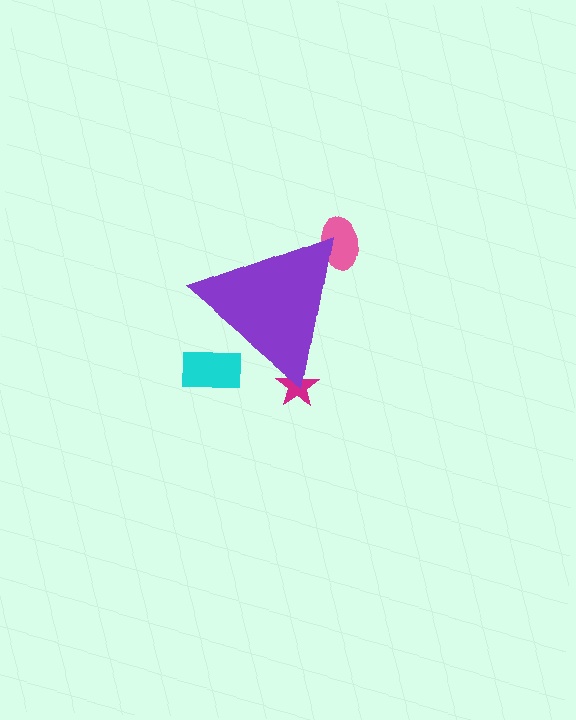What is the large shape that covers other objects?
A purple triangle.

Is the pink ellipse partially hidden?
Yes, the pink ellipse is partially hidden behind the purple triangle.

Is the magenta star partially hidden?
Yes, the magenta star is partially hidden behind the purple triangle.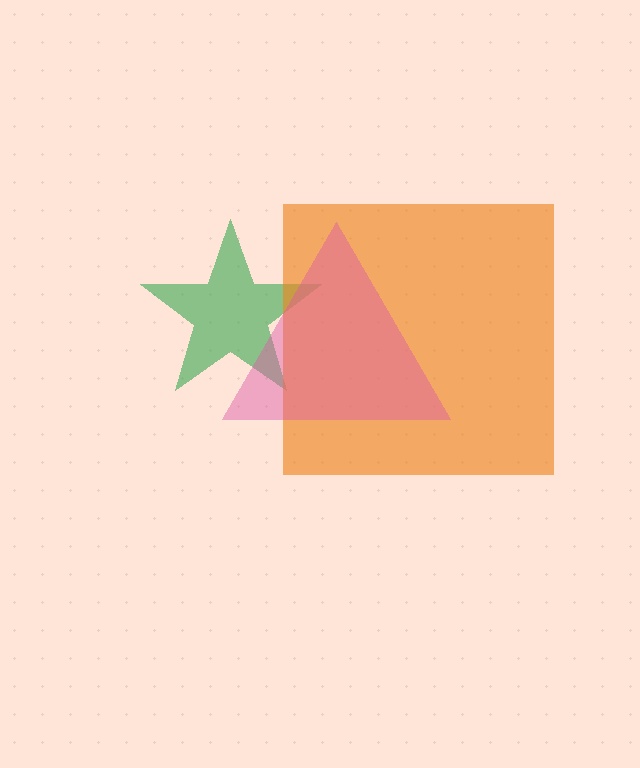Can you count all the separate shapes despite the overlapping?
Yes, there are 3 separate shapes.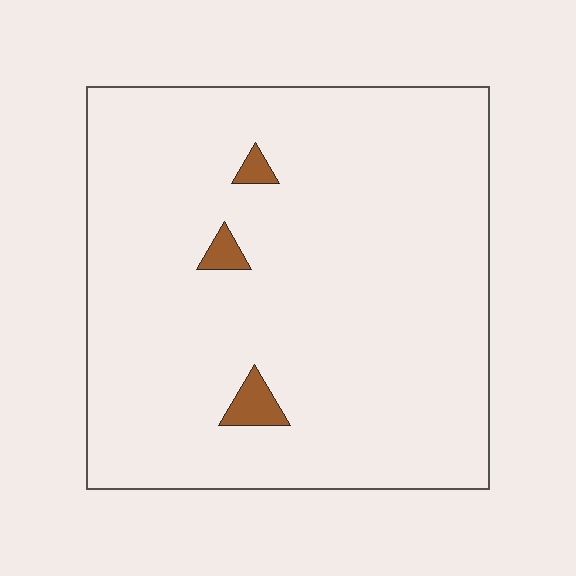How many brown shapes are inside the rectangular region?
3.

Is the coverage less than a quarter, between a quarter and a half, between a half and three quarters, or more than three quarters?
Less than a quarter.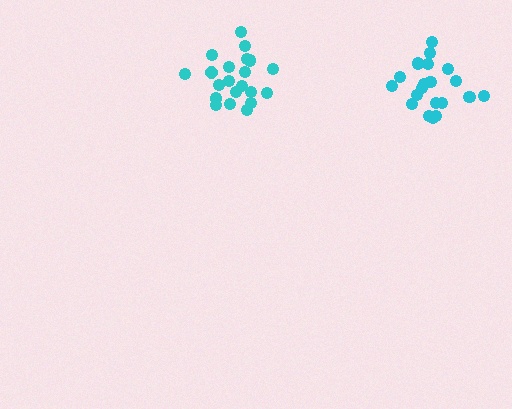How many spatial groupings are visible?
There are 2 spatial groupings.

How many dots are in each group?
Group 1: 21 dots, Group 2: 20 dots (41 total).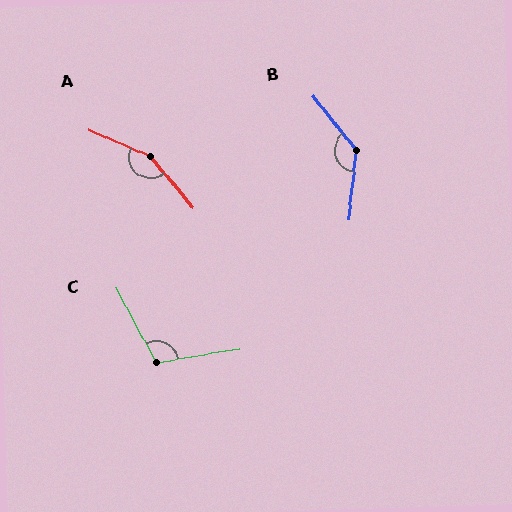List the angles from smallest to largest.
C (109°), B (135°), A (154°).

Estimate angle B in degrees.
Approximately 135 degrees.